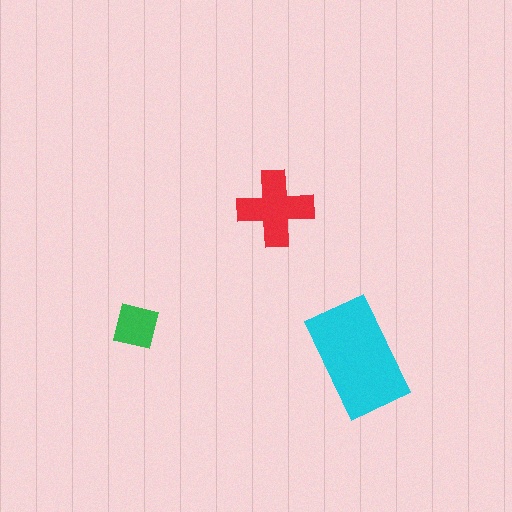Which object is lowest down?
The cyan rectangle is bottommost.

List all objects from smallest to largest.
The green square, the red cross, the cyan rectangle.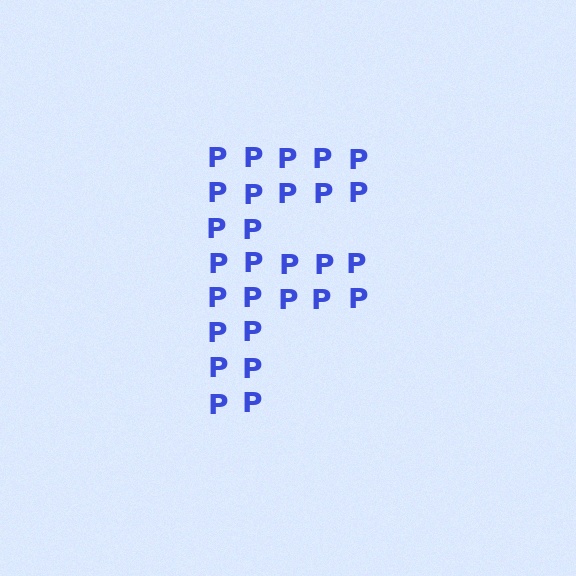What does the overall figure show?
The overall figure shows the letter F.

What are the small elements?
The small elements are letter P's.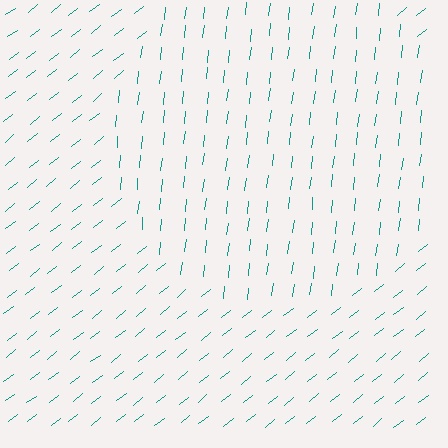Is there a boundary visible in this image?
Yes, there is a texture boundary formed by a change in line orientation.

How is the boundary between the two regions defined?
The boundary is defined purely by a change in line orientation (approximately 45 degrees difference). All lines are the same color and thickness.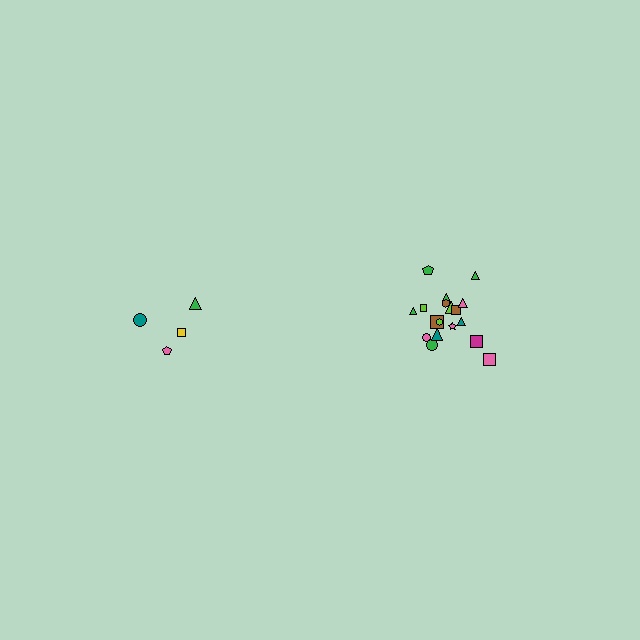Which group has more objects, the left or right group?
The right group.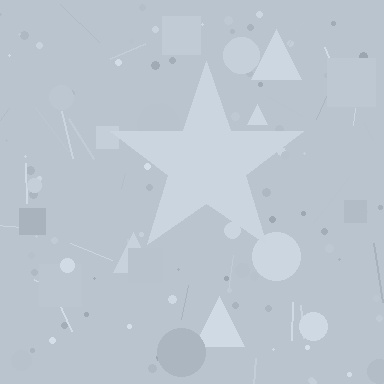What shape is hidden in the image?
A star is hidden in the image.